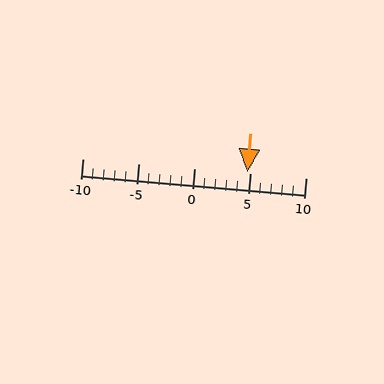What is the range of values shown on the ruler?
The ruler shows values from -10 to 10.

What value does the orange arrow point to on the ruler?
The orange arrow points to approximately 5.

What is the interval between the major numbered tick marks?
The major tick marks are spaced 5 units apart.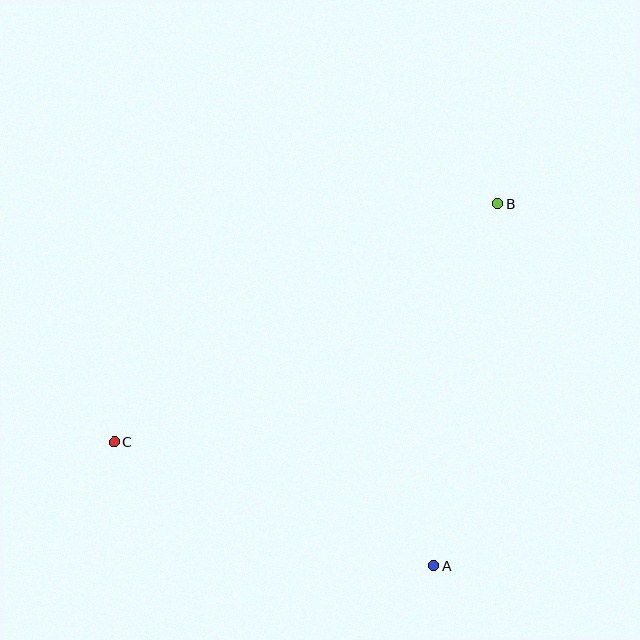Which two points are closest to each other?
Points A and C are closest to each other.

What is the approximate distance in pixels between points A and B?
The distance between A and B is approximately 368 pixels.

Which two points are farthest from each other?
Points B and C are farthest from each other.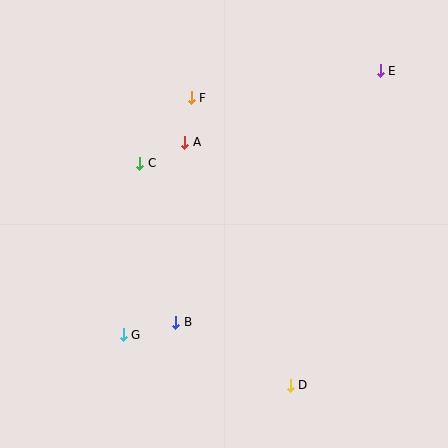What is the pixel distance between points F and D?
The distance between F and D is 304 pixels.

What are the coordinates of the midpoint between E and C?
The midpoint between E and C is at (260, 117).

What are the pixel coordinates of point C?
Point C is at (140, 163).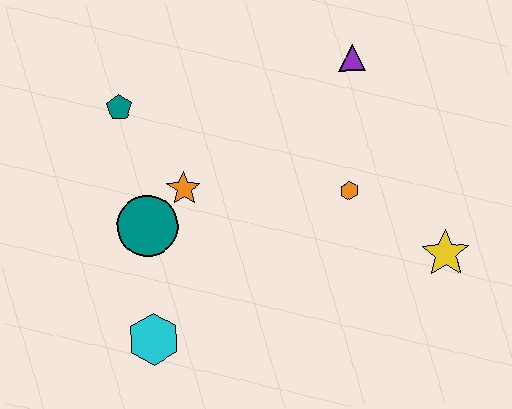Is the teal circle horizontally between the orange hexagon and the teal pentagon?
Yes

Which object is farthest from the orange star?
The yellow star is farthest from the orange star.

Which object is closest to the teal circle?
The orange star is closest to the teal circle.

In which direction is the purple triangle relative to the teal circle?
The purple triangle is to the right of the teal circle.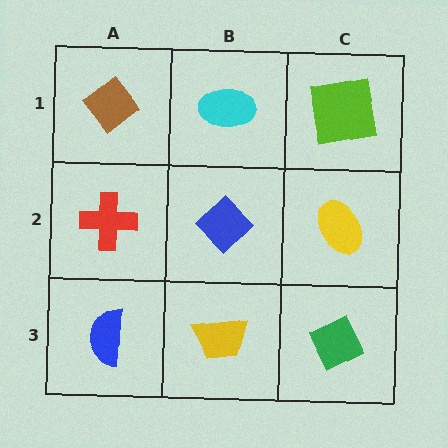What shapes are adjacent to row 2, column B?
A cyan ellipse (row 1, column B), a yellow trapezoid (row 3, column B), a red cross (row 2, column A), a yellow ellipse (row 2, column C).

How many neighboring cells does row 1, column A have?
2.